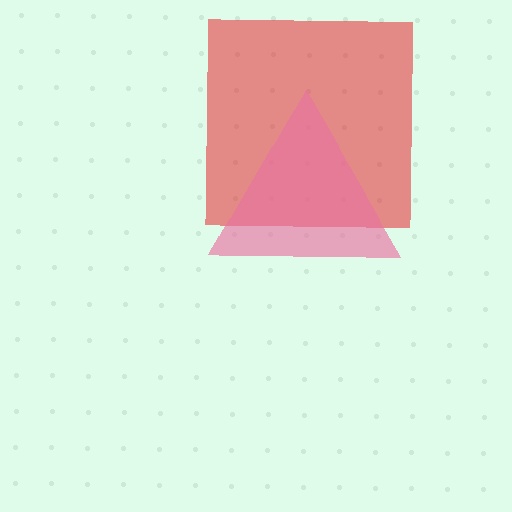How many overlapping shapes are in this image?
There are 2 overlapping shapes in the image.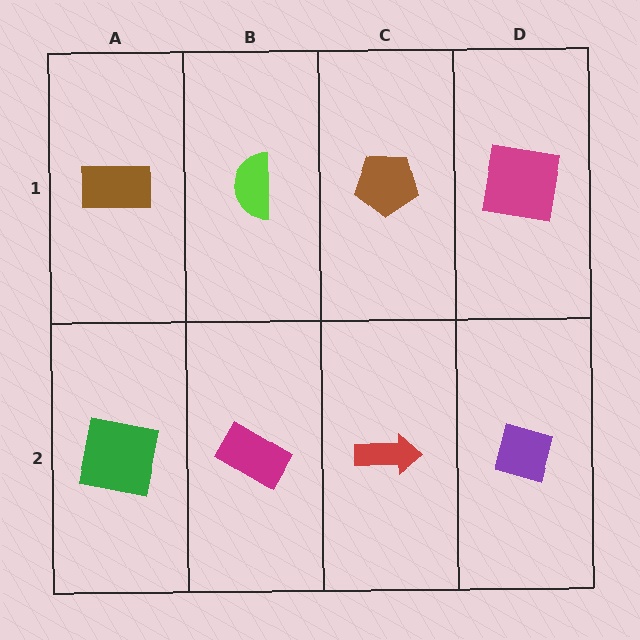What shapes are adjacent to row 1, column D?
A purple diamond (row 2, column D), a brown pentagon (row 1, column C).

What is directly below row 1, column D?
A purple diamond.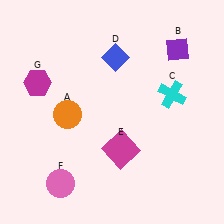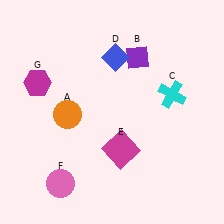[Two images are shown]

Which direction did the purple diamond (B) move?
The purple diamond (B) moved left.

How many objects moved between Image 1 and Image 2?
1 object moved between the two images.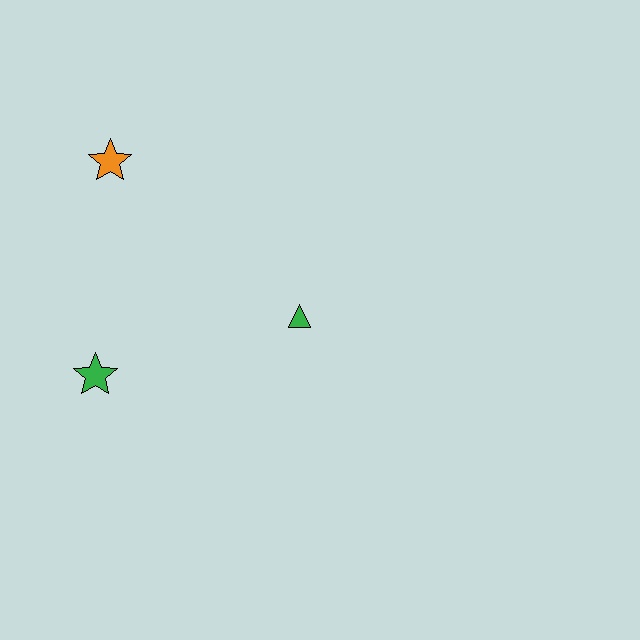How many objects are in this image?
There are 3 objects.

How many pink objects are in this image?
There are no pink objects.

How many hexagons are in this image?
There are no hexagons.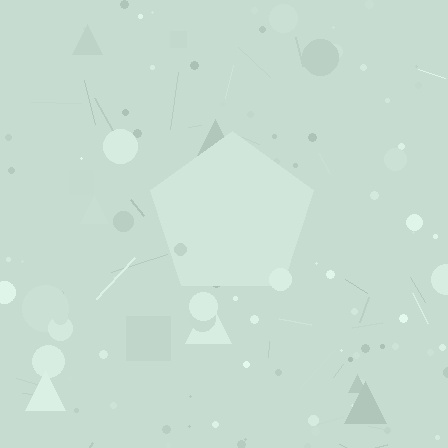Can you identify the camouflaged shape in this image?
The camouflaged shape is a pentagon.